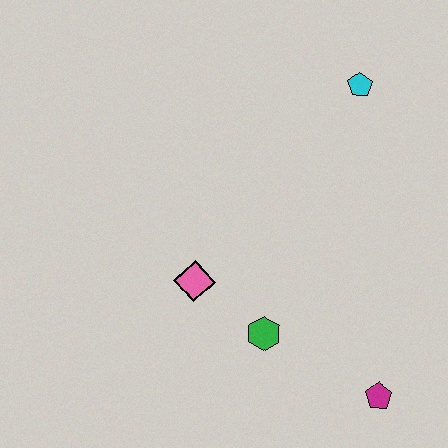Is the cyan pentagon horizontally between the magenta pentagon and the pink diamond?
Yes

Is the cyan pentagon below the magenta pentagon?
No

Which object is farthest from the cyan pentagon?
The magenta pentagon is farthest from the cyan pentagon.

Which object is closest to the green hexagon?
The pink diamond is closest to the green hexagon.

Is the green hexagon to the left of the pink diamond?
No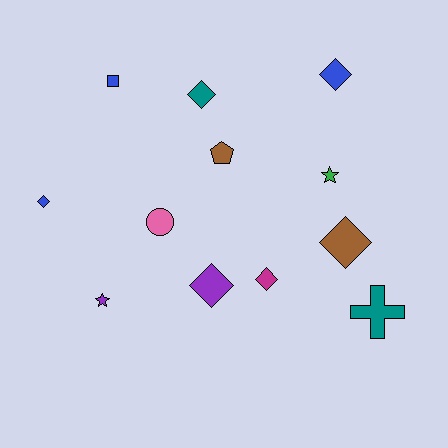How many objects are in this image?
There are 12 objects.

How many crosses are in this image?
There is 1 cross.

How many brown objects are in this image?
There are 2 brown objects.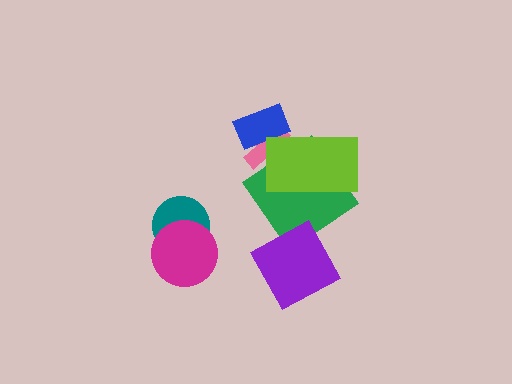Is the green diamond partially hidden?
Yes, it is partially covered by another shape.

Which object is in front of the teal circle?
The magenta circle is in front of the teal circle.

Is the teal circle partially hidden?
Yes, it is partially covered by another shape.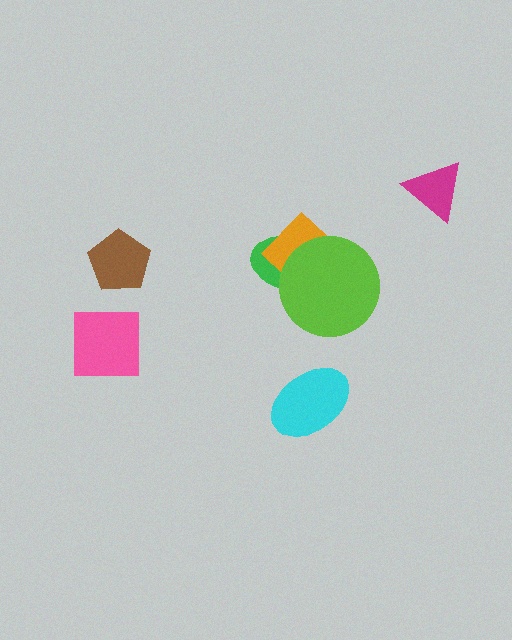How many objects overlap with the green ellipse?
2 objects overlap with the green ellipse.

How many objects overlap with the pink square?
0 objects overlap with the pink square.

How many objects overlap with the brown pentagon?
0 objects overlap with the brown pentagon.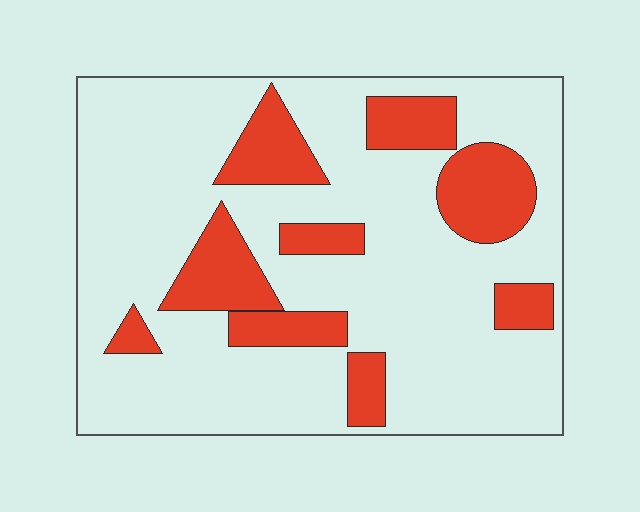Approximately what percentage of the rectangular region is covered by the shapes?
Approximately 25%.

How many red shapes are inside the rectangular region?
9.